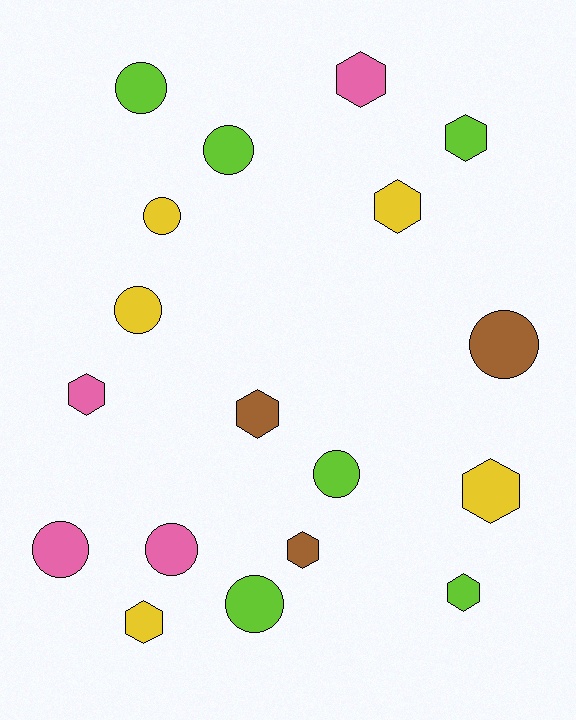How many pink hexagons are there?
There are 2 pink hexagons.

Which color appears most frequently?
Lime, with 6 objects.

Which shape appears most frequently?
Hexagon, with 9 objects.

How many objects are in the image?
There are 18 objects.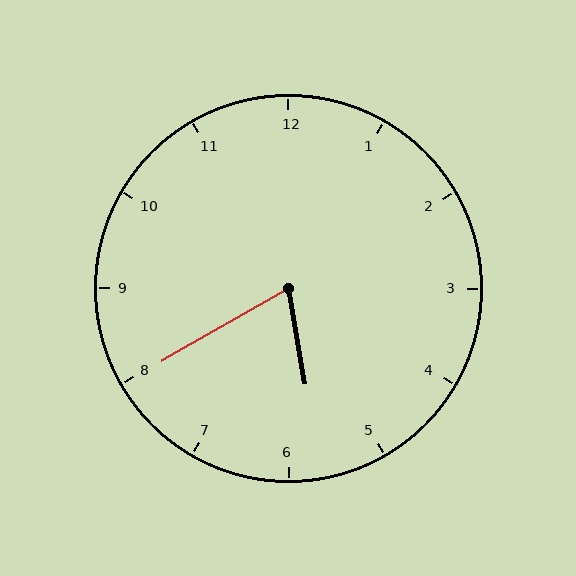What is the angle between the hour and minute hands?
Approximately 70 degrees.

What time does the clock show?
5:40.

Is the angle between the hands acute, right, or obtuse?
It is acute.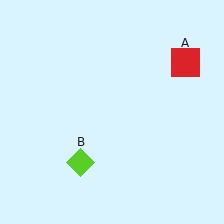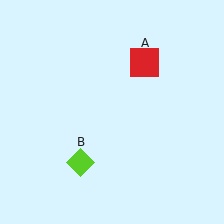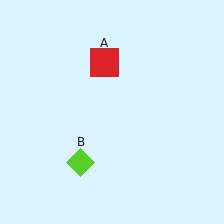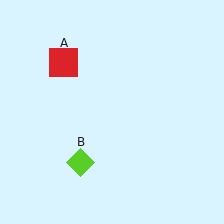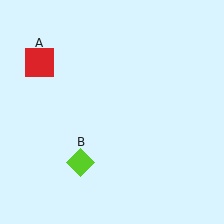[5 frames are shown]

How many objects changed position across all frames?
1 object changed position: red square (object A).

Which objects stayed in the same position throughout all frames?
Lime diamond (object B) remained stationary.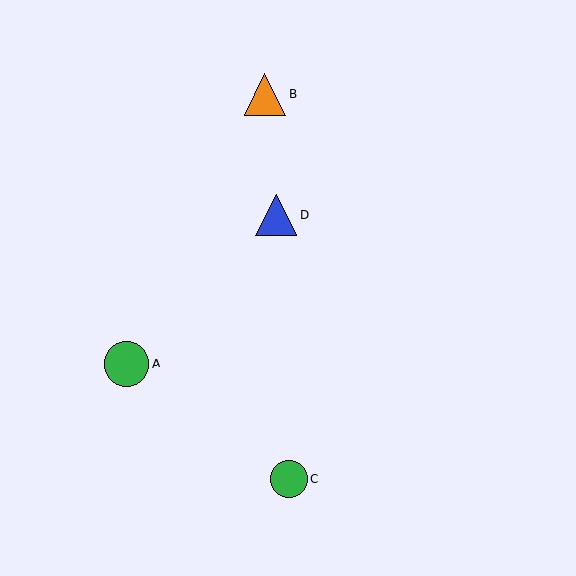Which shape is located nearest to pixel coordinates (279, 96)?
The orange triangle (labeled B) at (265, 95) is nearest to that location.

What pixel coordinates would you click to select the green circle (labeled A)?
Click at (127, 364) to select the green circle A.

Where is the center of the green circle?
The center of the green circle is at (127, 364).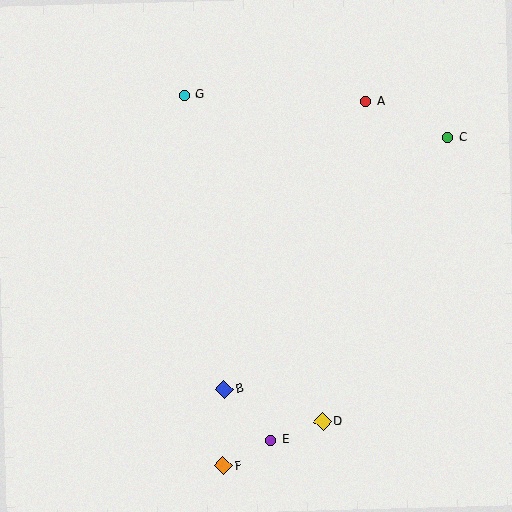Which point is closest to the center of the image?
Point B at (224, 389) is closest to the center.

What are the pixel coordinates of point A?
Point A is at (366, 101).